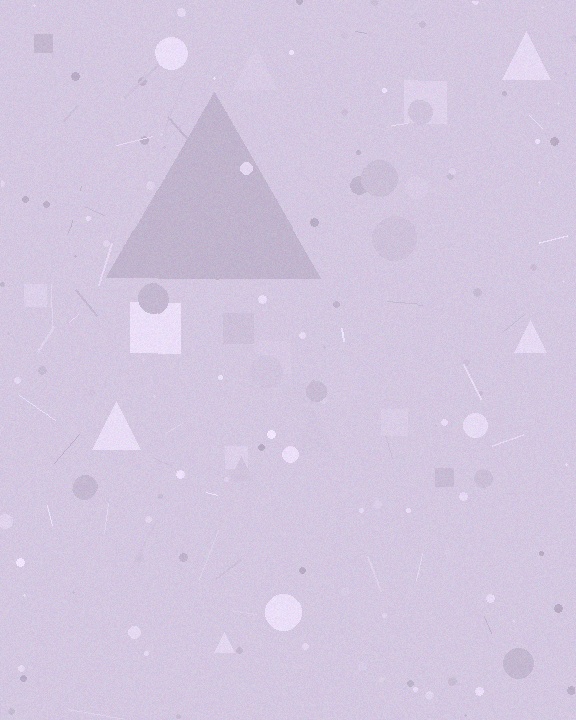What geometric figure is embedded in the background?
A triangle is embedded in the background.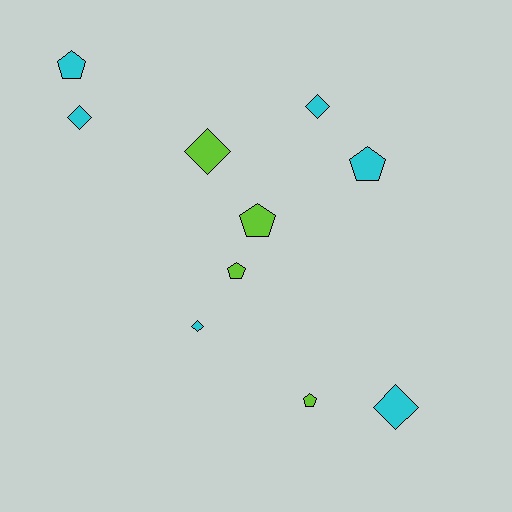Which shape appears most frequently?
Pentagon, with 5 objects.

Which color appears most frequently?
Cyan, with 6 objects.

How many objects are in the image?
There are 10 objects.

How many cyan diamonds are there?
There are 4 cyan diamonds.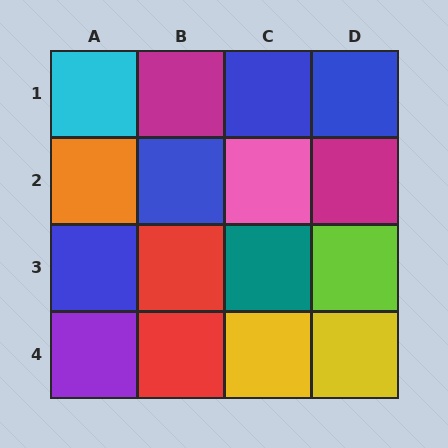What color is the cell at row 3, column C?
Teal.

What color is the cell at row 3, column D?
Lime.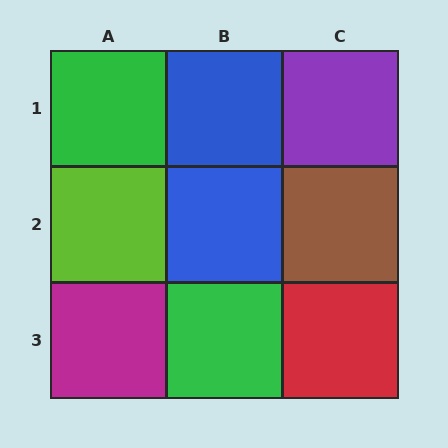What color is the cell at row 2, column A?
Lime.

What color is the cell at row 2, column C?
Brown.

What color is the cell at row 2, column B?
Blue.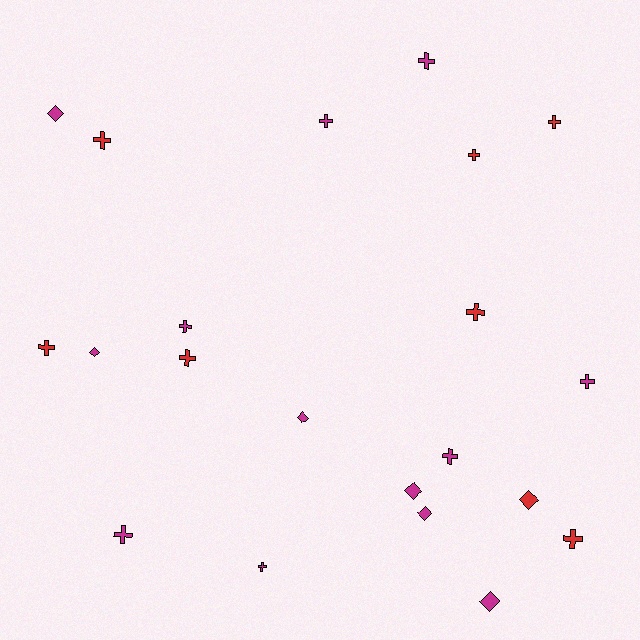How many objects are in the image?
There are 21 objects.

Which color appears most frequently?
Magenta, with 13 objects.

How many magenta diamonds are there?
There are 6 magenta diamonds.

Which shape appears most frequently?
Cross, with 14 objects.